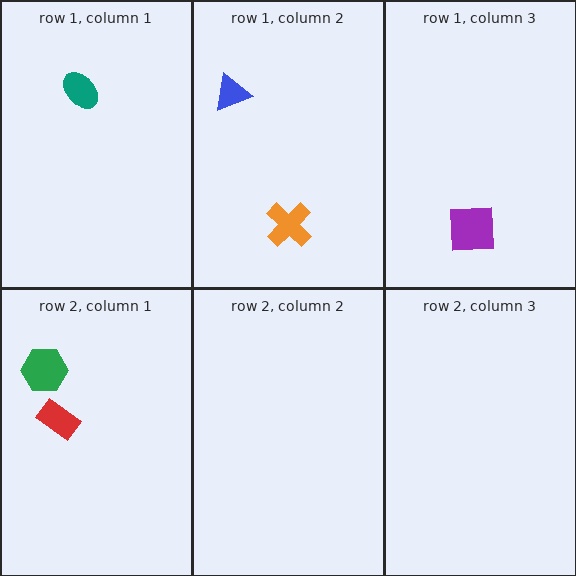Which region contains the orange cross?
The row 1, column 2 region.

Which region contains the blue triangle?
The row 1, column 2 region.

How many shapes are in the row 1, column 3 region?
1.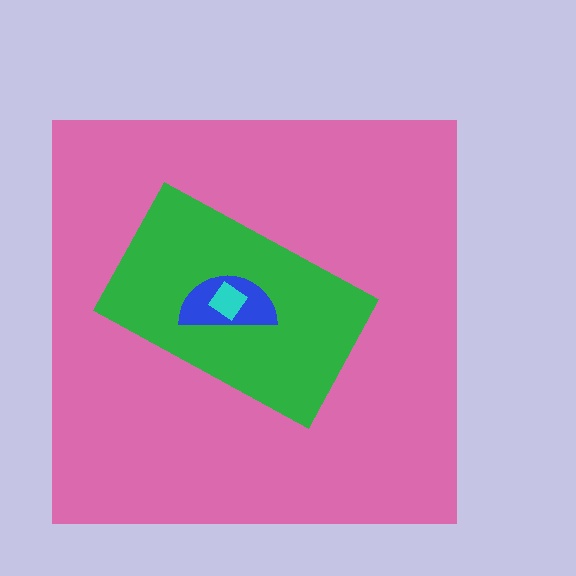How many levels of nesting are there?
4.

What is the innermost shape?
The cyan diamond.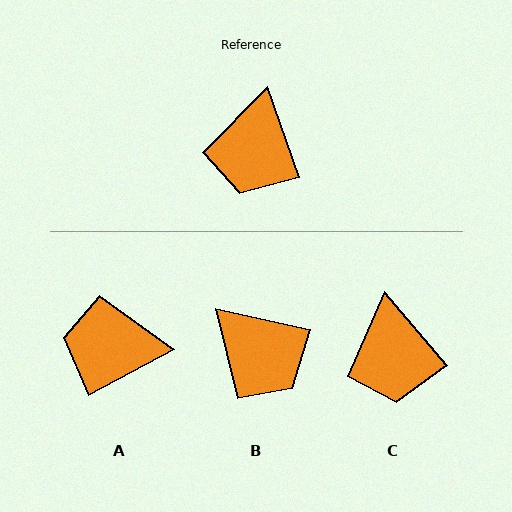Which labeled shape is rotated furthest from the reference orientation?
A, about 82 degrees away.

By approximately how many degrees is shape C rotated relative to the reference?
Approximately 21 degrees counter-clockwise.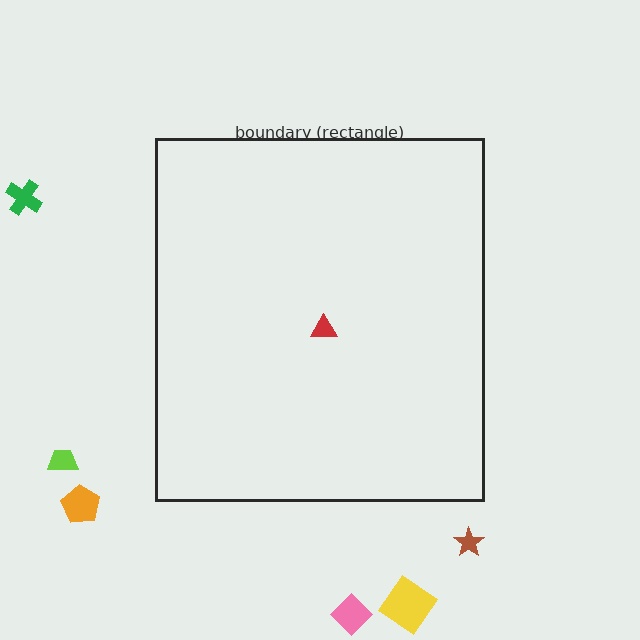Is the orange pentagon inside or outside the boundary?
Outside.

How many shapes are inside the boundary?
1 inside, 6 outside.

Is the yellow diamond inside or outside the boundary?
Outside.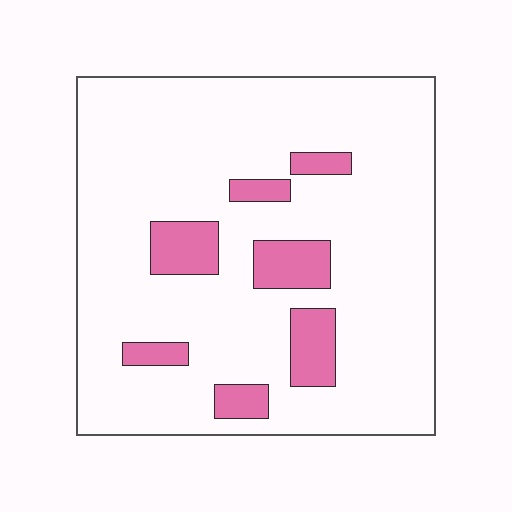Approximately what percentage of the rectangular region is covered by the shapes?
Approximately 15%.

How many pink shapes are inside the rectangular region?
7.